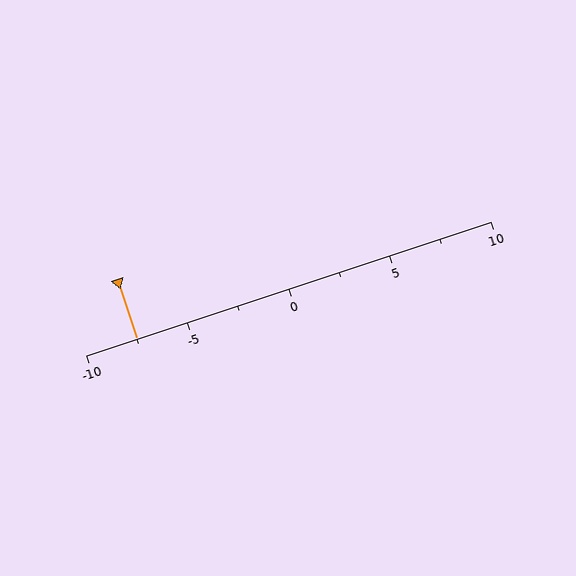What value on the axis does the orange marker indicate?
The marker indicates approximately -7.5.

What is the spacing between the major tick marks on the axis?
The major ticks are spaced 5 apart.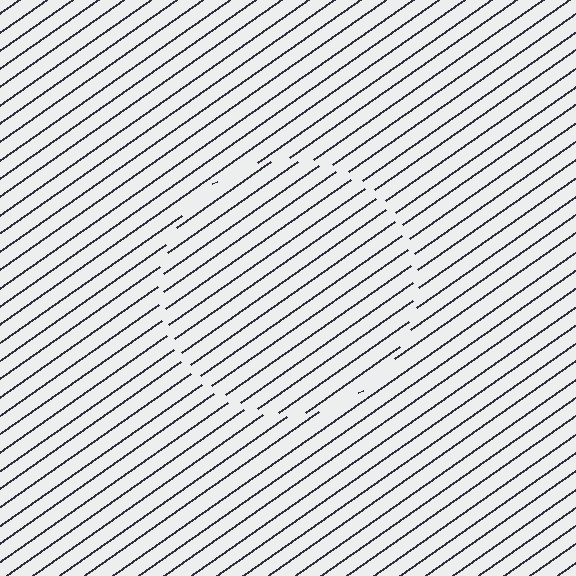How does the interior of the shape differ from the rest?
The interior of the shape contains the same grating, shifted by half a period — the contour is defined by the phase discontinuity where line-ends from the inner and outer gratings abut.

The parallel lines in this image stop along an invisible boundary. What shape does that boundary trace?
An illusory circle. The interior of the shape contains the same grating, shifted by half a period — the contour is defined by the phase discontinuity where line-ends from the inner and outer gratings abut.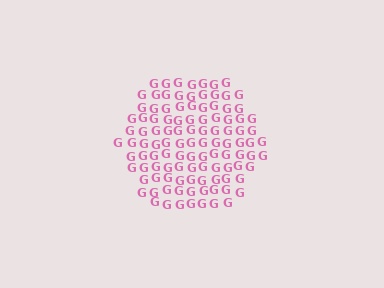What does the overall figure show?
The overall figure shows a hexagon.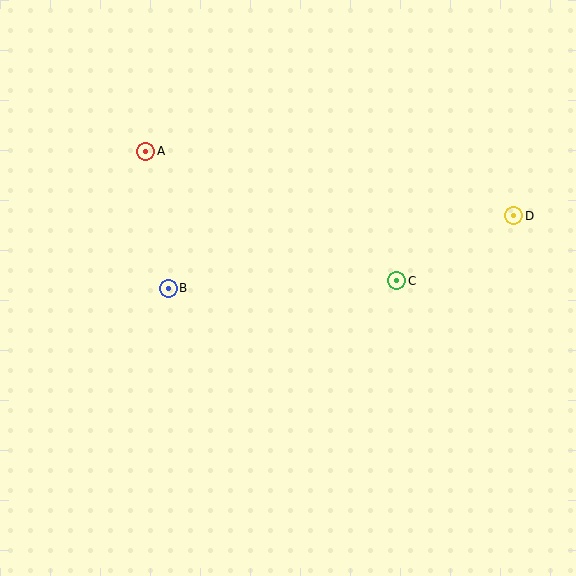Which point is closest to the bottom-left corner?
Point B is closest to the bottom-left corner.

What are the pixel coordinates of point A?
Point A is at (146, 152).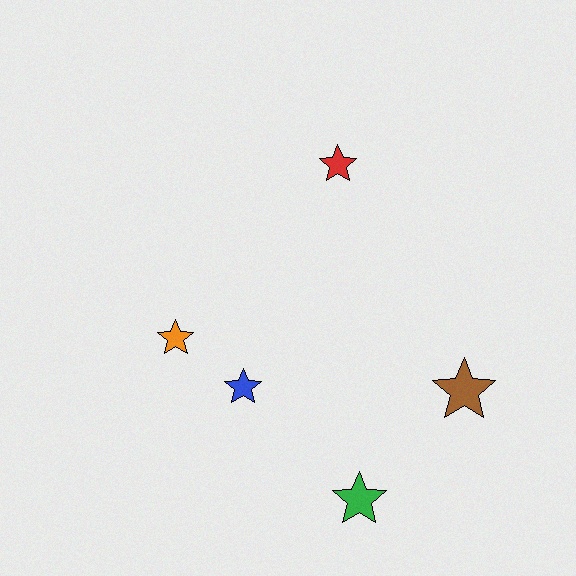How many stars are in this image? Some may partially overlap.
There are 5 stars.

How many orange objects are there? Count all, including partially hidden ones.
There is 1 orange object.